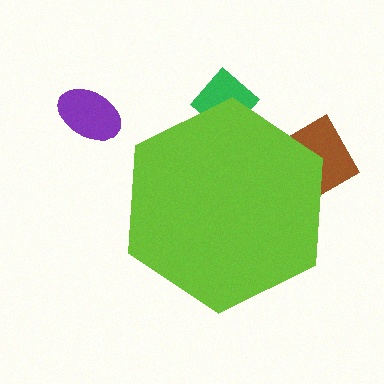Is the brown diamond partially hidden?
Yes, the brown diamond is partially hidden behind the lime hexagon.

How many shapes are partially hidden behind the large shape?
2 shapes are partially hidden.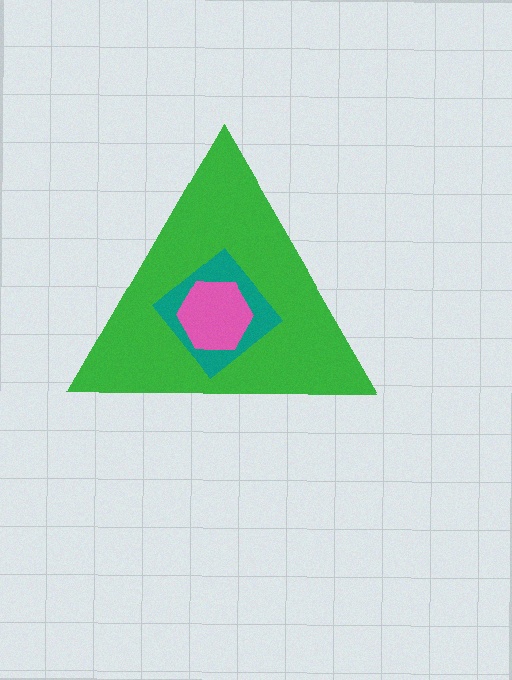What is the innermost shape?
The pink hexagon.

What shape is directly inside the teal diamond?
The pink hexagon.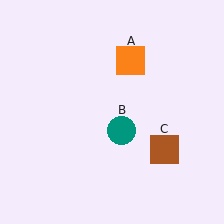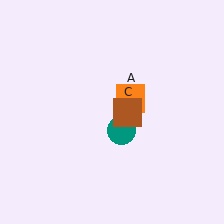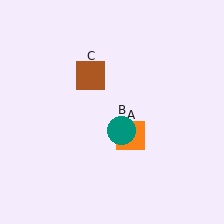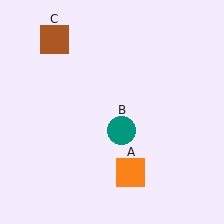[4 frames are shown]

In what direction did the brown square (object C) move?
The brown square (object C) moved up and to the left.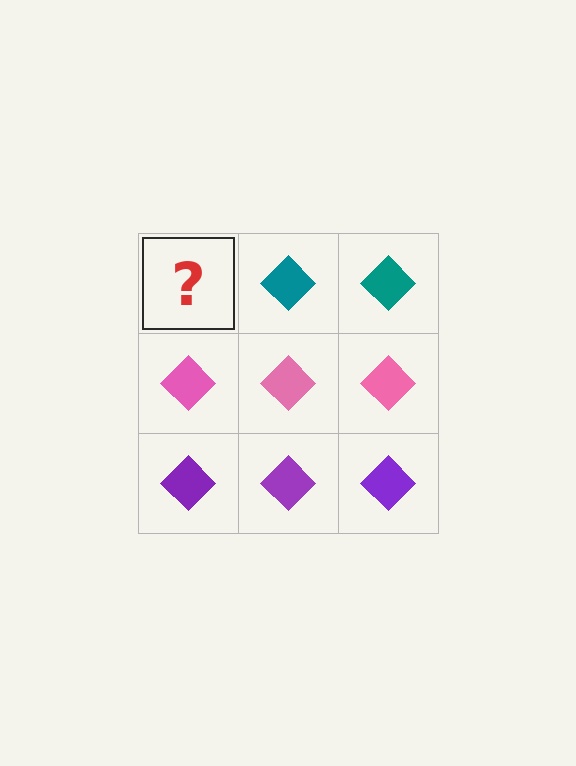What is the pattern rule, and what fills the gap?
The rule is that each row has a consistent color. The gap should be filled with a teal diamond.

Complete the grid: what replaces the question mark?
The question mark should be replaced with a teal diamond.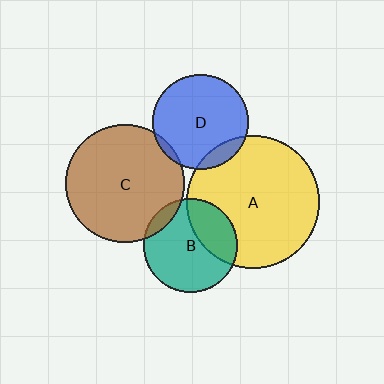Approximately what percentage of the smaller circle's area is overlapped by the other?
Approximately 10%.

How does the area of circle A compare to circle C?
Approximately 1.3 times.